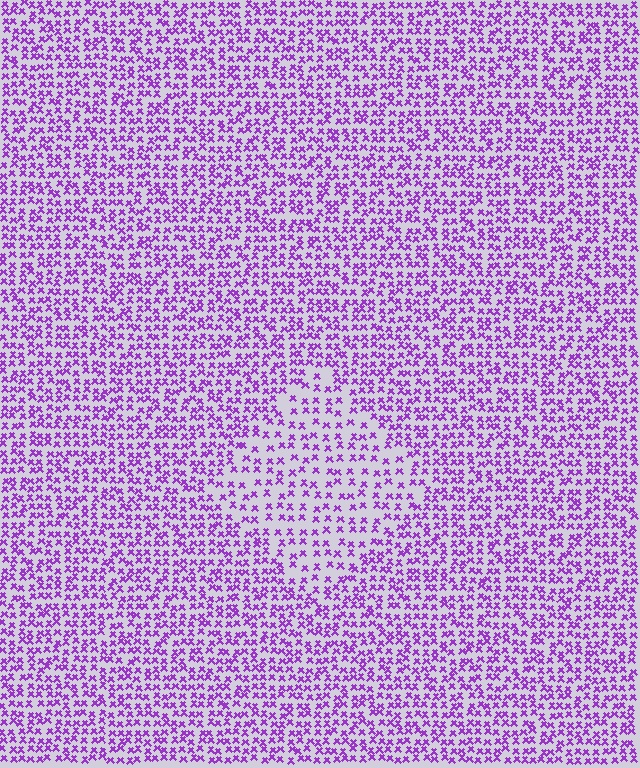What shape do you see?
I see a diamond.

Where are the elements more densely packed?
The elements are more densely packed outside the diamond boundary.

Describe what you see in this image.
The image contains small purple elements arranged at two different densities. A diamond-shaped region is visible where the elements are less densely packed than the surrounding area.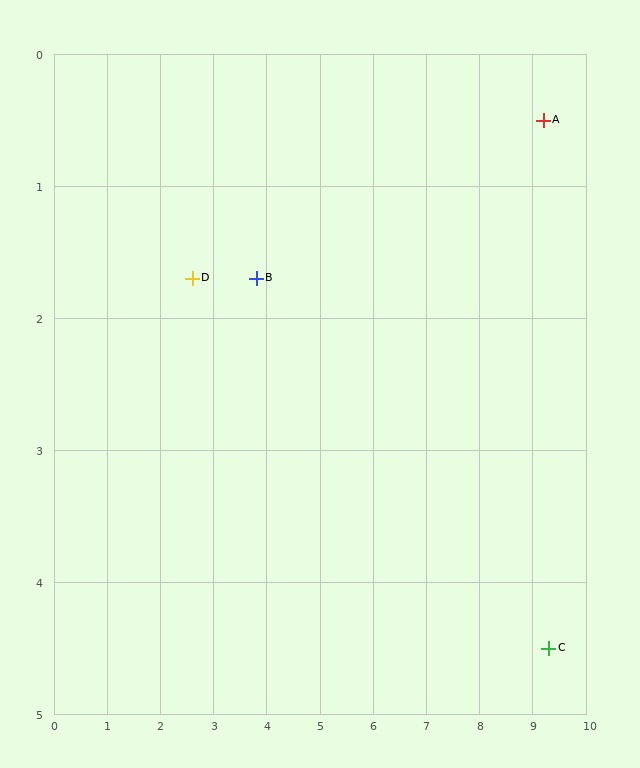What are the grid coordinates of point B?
Point B is at approximately (3.8, 1.7).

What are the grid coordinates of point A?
Point A is at approximately (9.2, 0.5).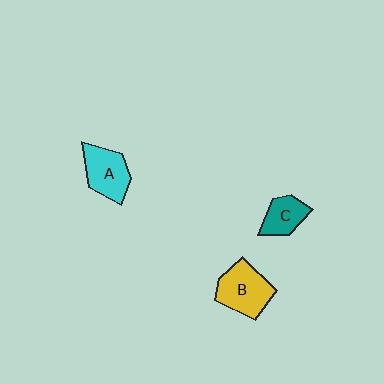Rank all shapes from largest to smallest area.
From largest to smallest: B (yellow), A (cyan), C (teal).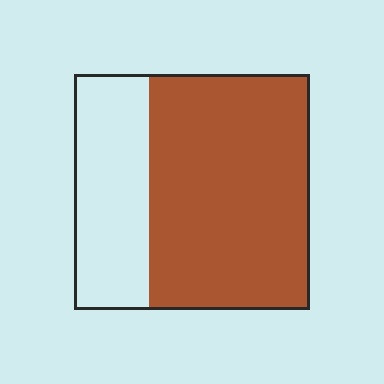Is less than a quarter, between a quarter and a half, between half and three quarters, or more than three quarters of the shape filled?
Between half and three quarters.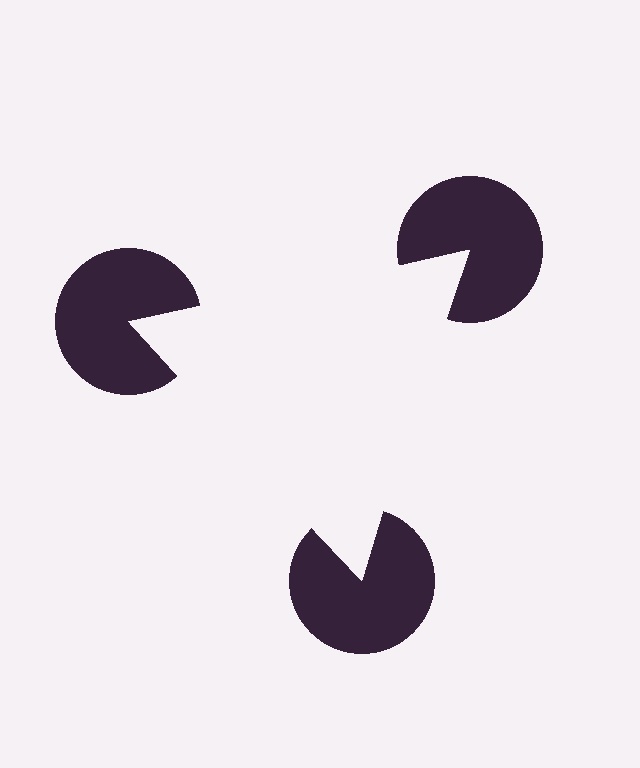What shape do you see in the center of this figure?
An illusory triangle — its edges are inferred from the aligned wedge cuts in the pac-man discs, not physically drawn.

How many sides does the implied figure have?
3 sides.